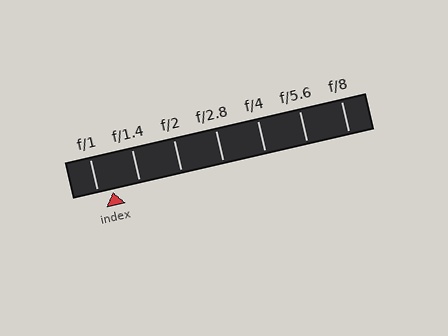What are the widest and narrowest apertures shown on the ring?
The widest aperture shown is f/1 and the narrowest is f/8.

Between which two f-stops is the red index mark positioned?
The index mark is between f/1 and f/1.4.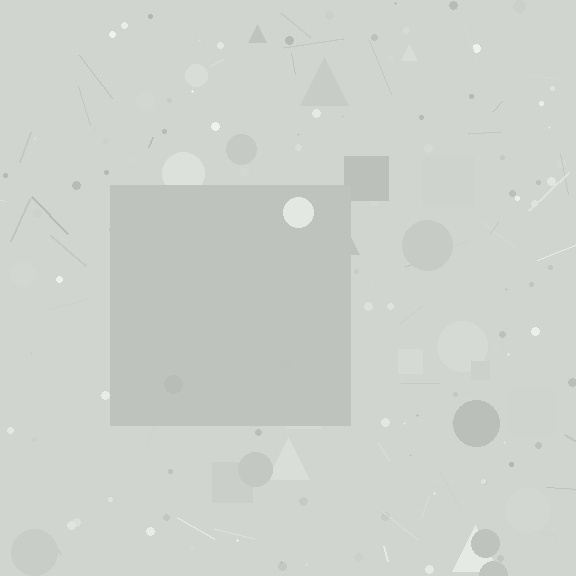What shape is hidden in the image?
A square is hidden in the image.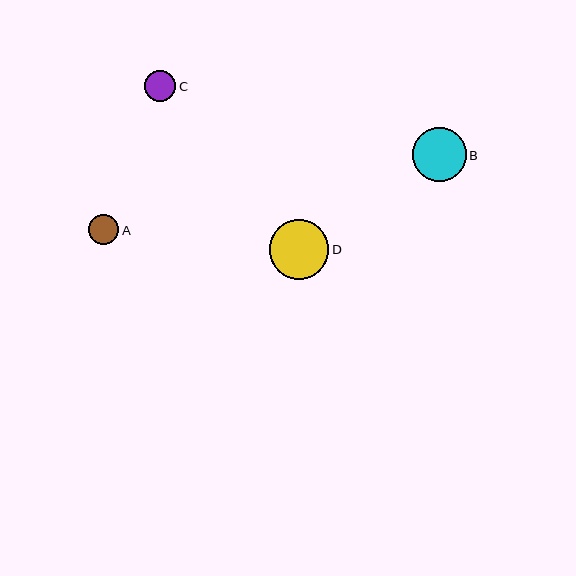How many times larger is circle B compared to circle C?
Circle B is approximately 1.8 times the size of circle C.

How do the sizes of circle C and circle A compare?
Circle C and circle A are approximately the same size.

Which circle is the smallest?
Circle A is the smallest with a size of approximately 30 pixels.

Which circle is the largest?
Circle D is the largest with a size of approximately 60 pixels.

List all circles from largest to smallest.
From largest to smallest: D, B, C, A.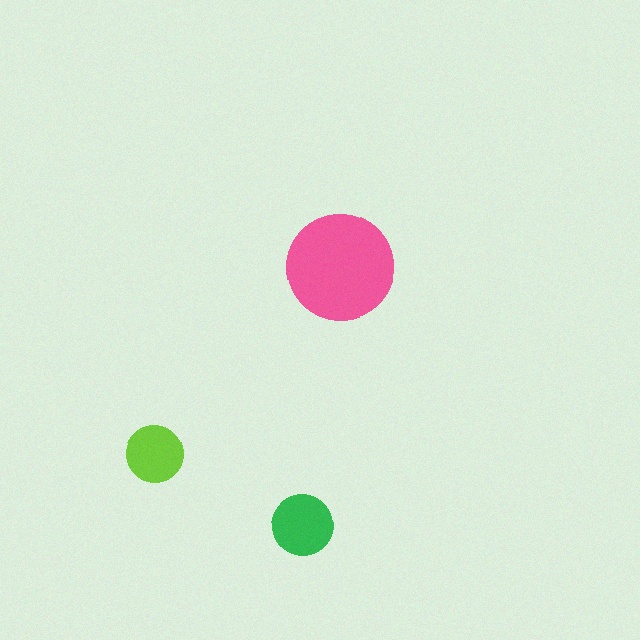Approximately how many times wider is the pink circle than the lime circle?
About 2 times wider.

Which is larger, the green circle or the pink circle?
The pink one.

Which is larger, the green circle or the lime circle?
The green one.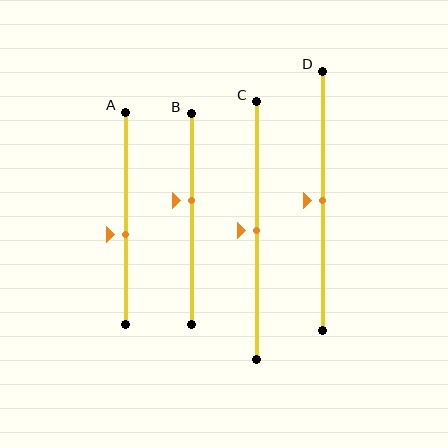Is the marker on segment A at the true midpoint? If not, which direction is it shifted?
No, the marker on segment A is shifted downward by about 7% of the segment length.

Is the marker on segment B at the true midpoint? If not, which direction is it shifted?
No, the marker on segment B is shifted upward by about 9% of the segment length.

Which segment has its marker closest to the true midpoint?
Segment C has its marker closest to the true midpoint.